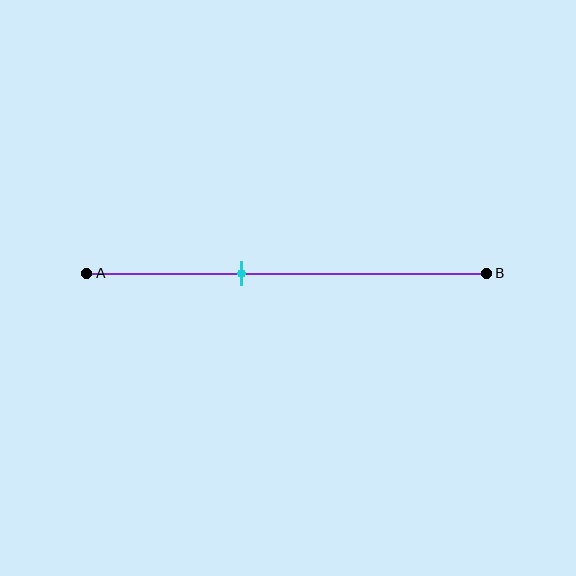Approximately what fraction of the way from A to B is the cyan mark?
The cyan mark is approximately 40% of the way from A to B.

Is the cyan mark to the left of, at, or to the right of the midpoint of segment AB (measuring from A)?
The cyan mark is to the left of the midpoint of segment AB.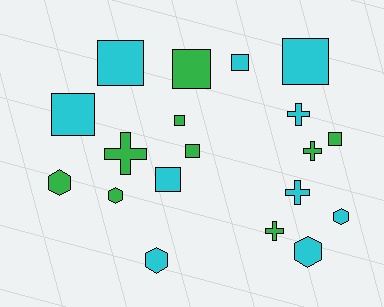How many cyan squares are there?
There are 5 cyan squares.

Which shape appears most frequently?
Square, with 9 objects.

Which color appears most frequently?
Cyan, with 10 objects.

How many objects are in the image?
There are 19 objects.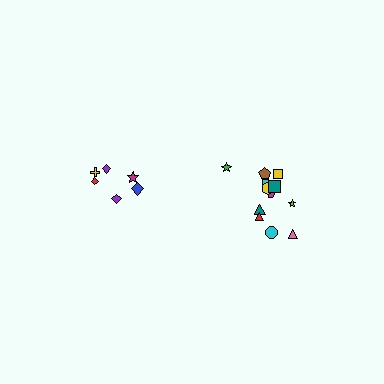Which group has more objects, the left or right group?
The right group.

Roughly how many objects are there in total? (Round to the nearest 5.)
Roughly 20 objects in total.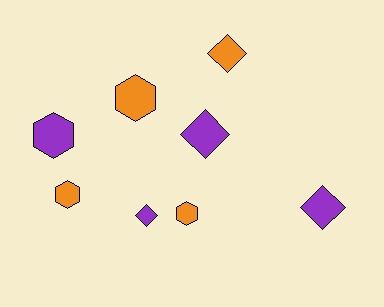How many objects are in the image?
There are 8 objects.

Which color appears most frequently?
Purple, with 4 objects.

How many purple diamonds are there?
There are 3 purple diamonds.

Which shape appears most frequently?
Hexagon, with 4 objects.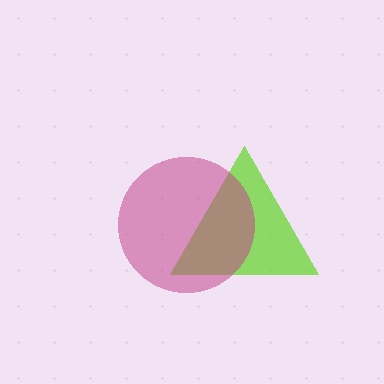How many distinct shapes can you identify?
There are 2 distinct shapes: a lime triangle, a magenta circle.